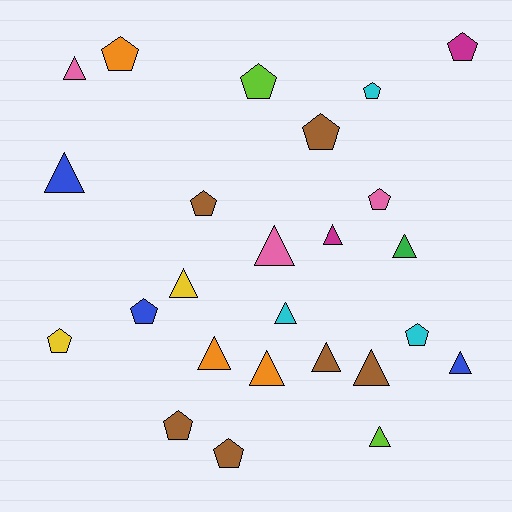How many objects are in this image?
There are 25 objects.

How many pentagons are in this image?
There are 12 pentagons.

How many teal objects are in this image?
There are no teal objects.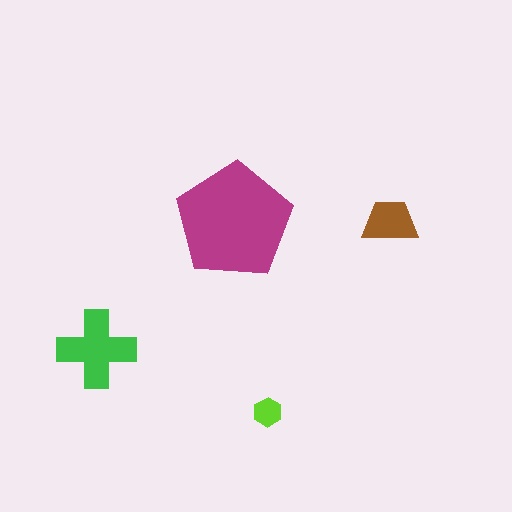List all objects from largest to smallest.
The magenta pentagon, the green cross, the brown trapezoid, the lime hexagon.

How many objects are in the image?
There are 4 objects in the image.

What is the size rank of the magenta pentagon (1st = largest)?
1st.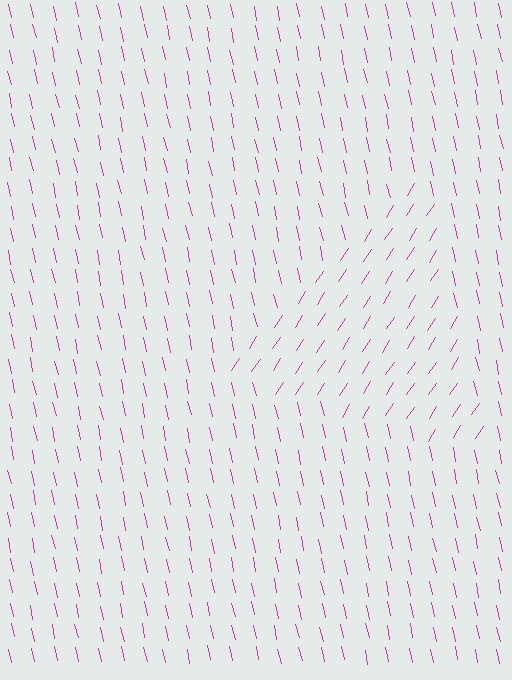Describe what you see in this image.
The image is filled with small magenta line segments. A triangle region in the image has lines oriented differently from the surrounding lines, creating a visible texture boundary.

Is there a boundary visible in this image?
Yes, there is a texture boundary formed by a change in line orientation.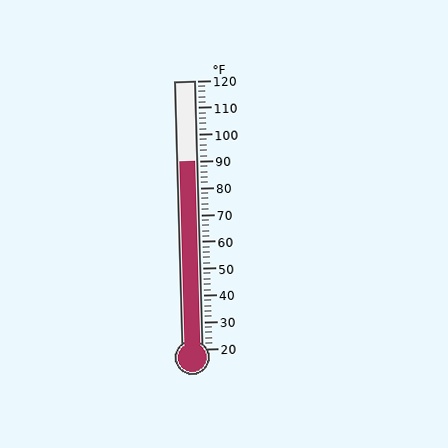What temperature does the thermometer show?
The thermometer shows approximately 90°F.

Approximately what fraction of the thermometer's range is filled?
The thermometer is filled to approximately 70% of its range.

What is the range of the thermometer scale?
The thermometer scale ranges from 20°F to 120°F.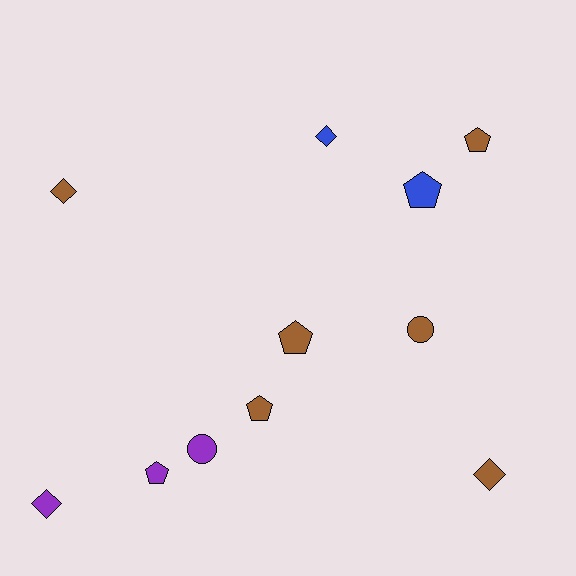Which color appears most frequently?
Brown, with 6 objects.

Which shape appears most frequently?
Pentagon, with 5 objects.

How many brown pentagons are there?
There are 3 brown pentagons.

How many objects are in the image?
There are 11 objects.